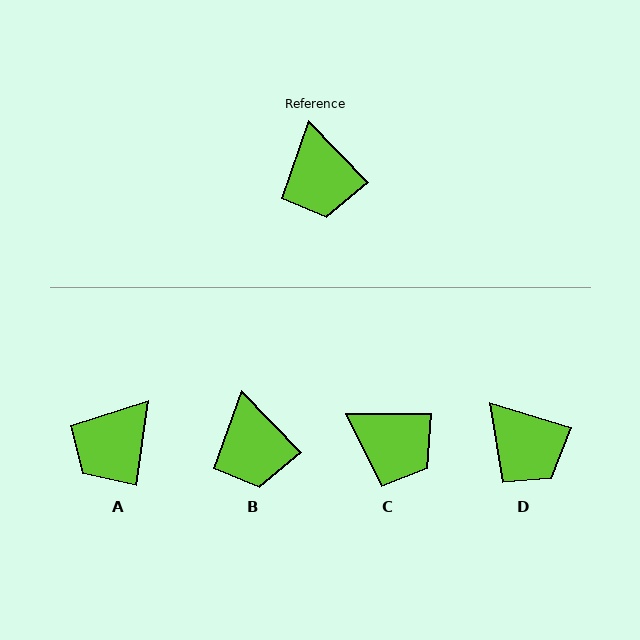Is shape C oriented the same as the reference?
No, it is off by about 46 degrees.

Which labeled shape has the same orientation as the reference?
B.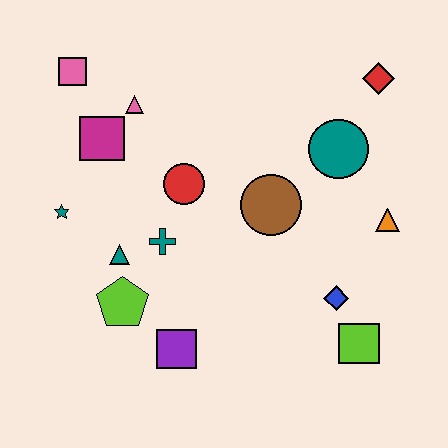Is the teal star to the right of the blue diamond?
No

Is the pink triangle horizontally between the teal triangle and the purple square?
Yes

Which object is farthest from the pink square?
The lime square is farthest from the pink square.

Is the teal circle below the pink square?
Yes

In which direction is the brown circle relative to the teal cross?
The brown circle is to the right of the teal cross.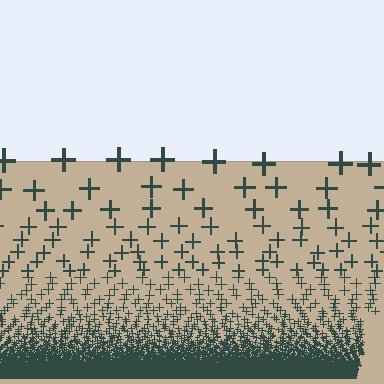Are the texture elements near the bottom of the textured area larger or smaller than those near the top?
Smaller. The gradient is inverted — elements near the bottom are smaller and denser.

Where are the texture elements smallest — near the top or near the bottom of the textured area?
Near the bottom.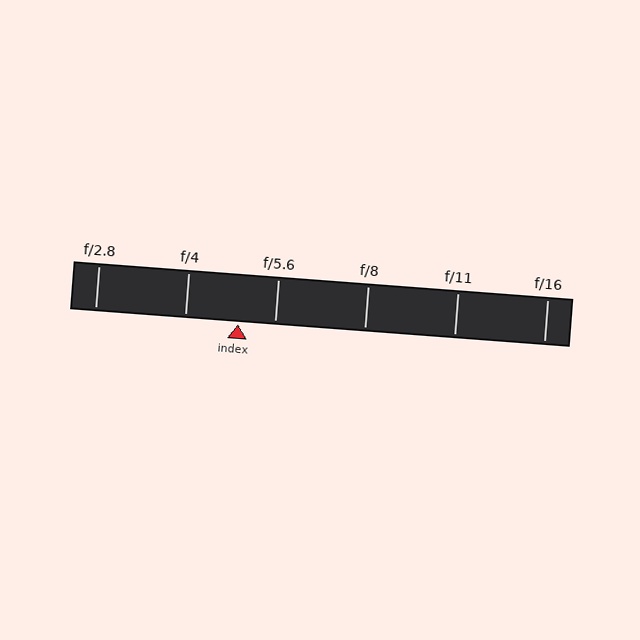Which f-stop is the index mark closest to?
The index mark is closest to f/5.6.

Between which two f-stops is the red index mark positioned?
The index mark is between f/4 and f/5.6.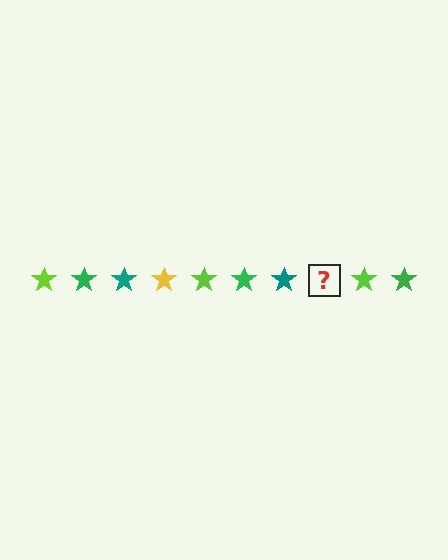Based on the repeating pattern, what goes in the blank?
The blank should be a yellow star.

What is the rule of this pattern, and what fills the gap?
The rule is that the pattern cycles through lime, green, teal, yellow stars. The gap should be filled with a yellow star.